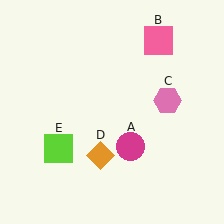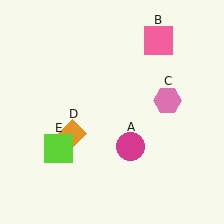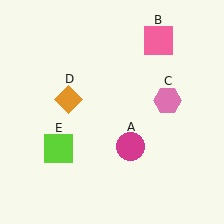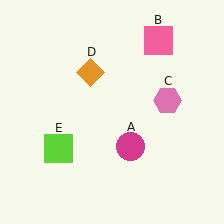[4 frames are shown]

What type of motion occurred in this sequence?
The orange diamond (object D) rotated clockwise around the center of the scene.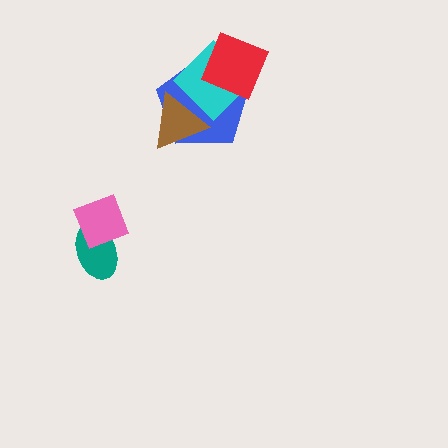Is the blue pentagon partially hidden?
Yes, it is partially covered by another shape.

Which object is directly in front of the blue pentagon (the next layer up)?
The brown triangle is directly in front of the blue pentagon.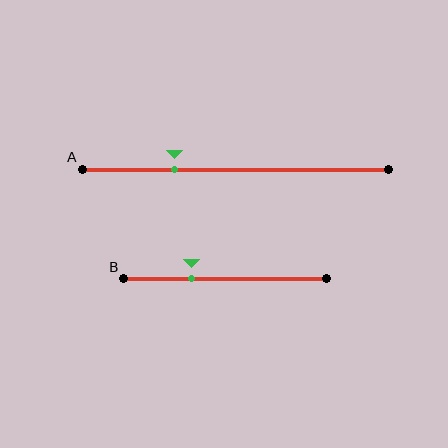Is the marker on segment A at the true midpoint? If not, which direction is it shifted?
No, the marker on segment A is shifted to the left by about 20% of the segment length.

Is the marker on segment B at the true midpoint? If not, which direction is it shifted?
No, the marker on segment B is shifted to the left by about 16% of the segment length.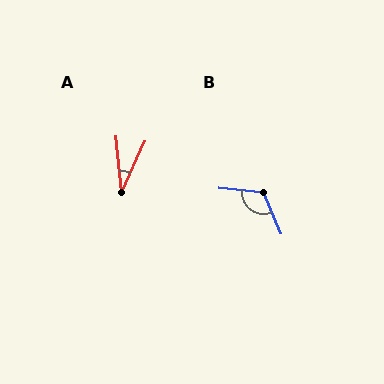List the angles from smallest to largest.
A (30°), B (119°).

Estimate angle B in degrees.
Approximately 119 degrees.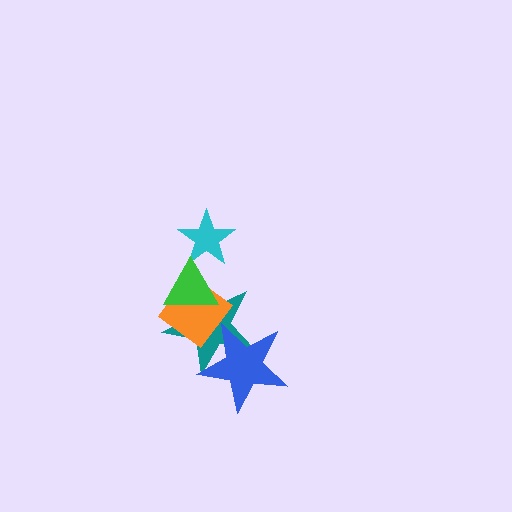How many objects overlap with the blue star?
2 objects overlap with the blue star.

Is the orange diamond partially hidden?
Yes, it is partially covered by another shape.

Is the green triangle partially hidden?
No, no other shape covers it.